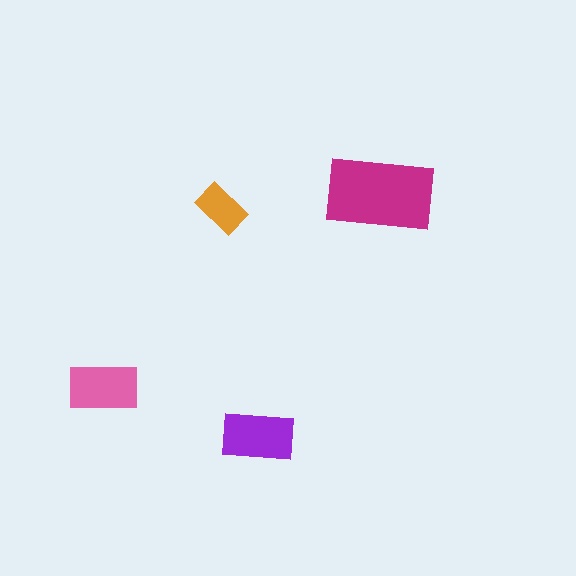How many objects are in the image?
There are 4 objects in the image.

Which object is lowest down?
The purple rectangle is bottommost.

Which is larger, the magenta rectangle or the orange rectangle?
The magenta one.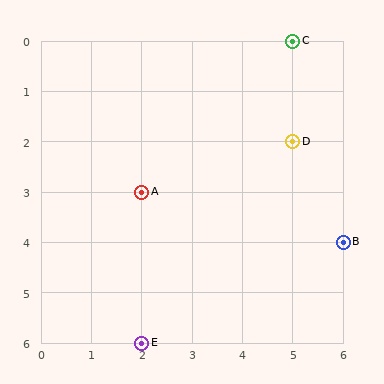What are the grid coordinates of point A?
Point A is at grid coordinates (2, 3).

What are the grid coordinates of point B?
Point B is at grid coordinates (6, 4).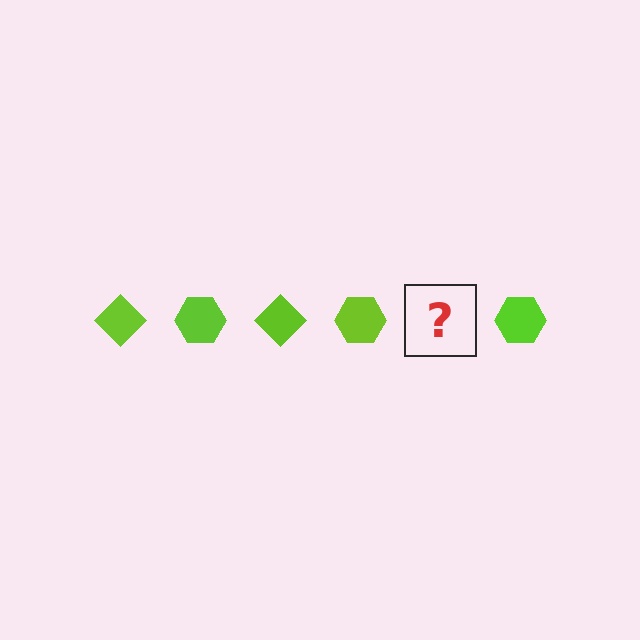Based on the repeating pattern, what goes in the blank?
The blank should be a lime diamond.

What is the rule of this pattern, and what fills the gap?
The rule is that the pattern cycles through diamond, hexagon shapes in lime. The gap should be filled with a lime diamond.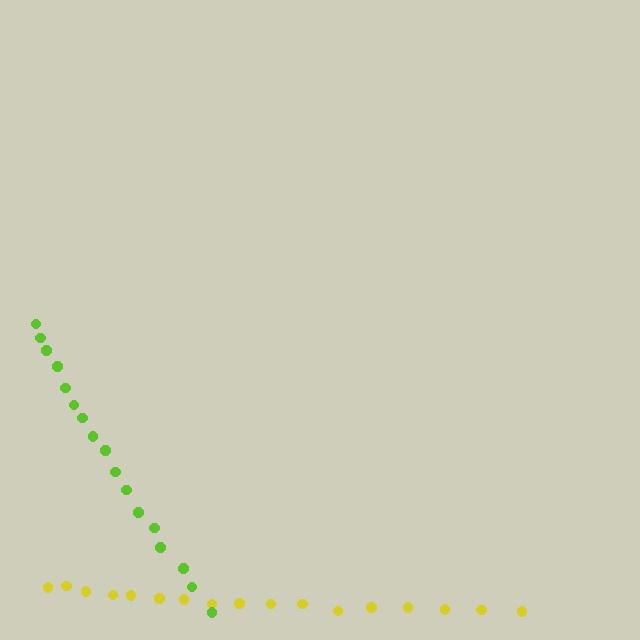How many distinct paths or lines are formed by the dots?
There are 2 distinct paths.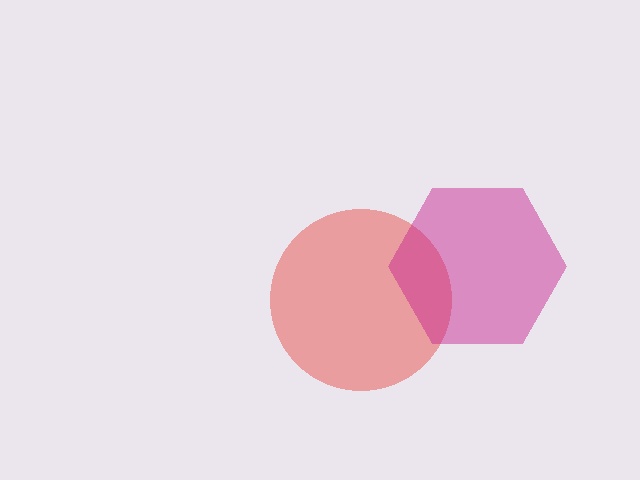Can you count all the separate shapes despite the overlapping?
Yes, there are 2 separate shapes.